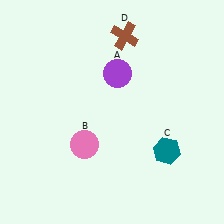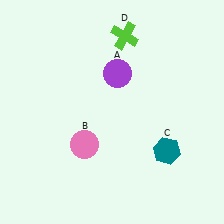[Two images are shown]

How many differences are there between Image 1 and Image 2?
There is 1 difference between the two images.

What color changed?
The cross (D) changed from brown in Image 1 to lime in Image 2.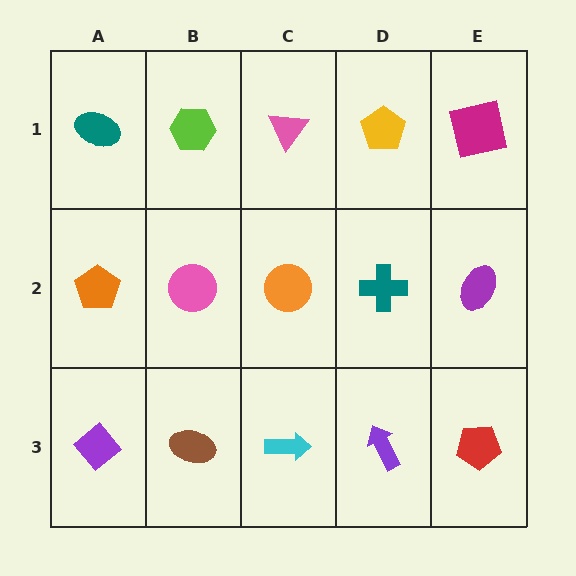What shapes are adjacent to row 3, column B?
A pink circle (row 2, column B), a purple diamond (row 3, column A), a cyan arrow (row 3, column C).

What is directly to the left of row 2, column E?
A teal cross.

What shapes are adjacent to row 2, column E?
A magenta square (row 1, column E), a red pentagon (row 3, column E), a teal cross (row 2, column D).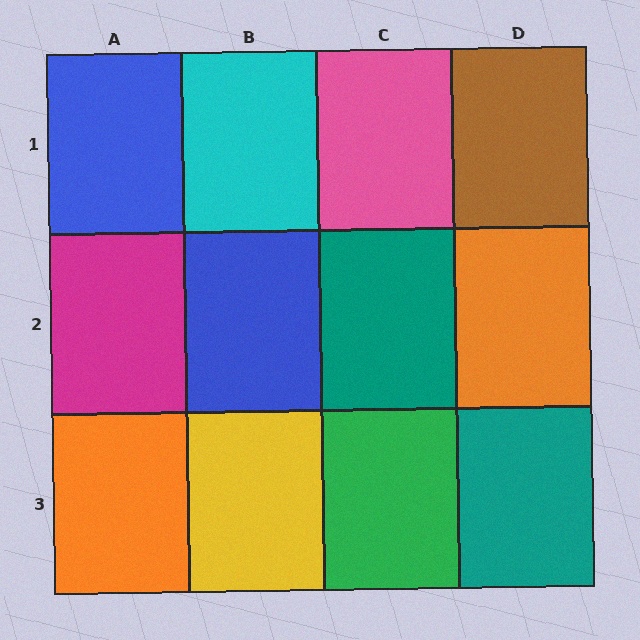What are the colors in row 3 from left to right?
Orange, yellow, green, teal.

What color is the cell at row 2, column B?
Blue.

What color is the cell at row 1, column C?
Pink.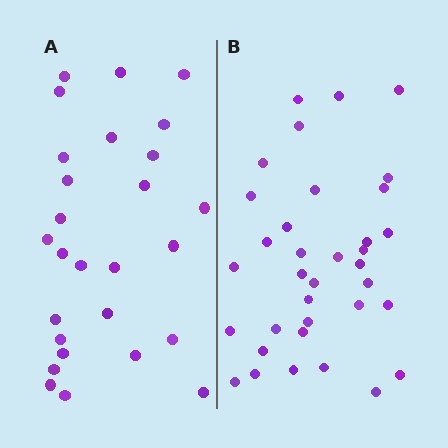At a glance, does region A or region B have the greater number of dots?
Region B (the right region) has more dots.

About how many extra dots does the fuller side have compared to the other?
Region B has roughly 8 or so more dots than region A.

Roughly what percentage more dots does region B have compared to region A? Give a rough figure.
About 30% more.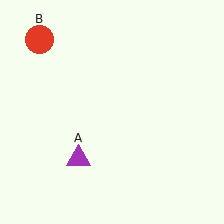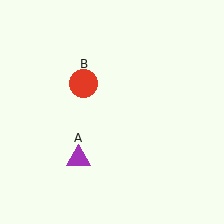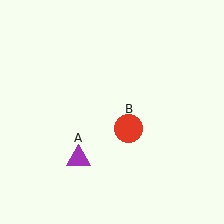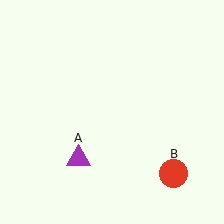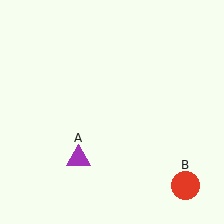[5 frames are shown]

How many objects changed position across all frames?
1 object changed position: red circle (object B).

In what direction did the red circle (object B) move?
The red circle (object B) moved down and to the right.